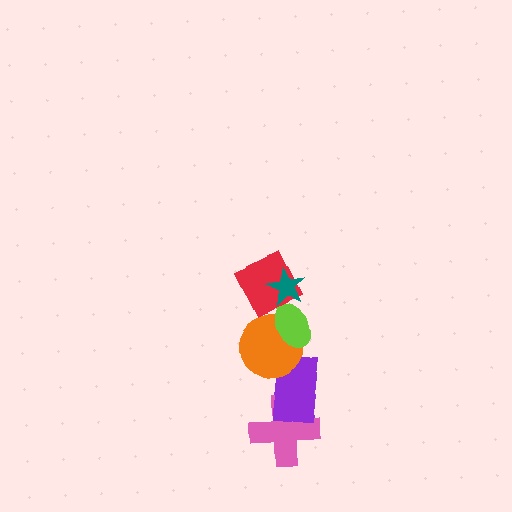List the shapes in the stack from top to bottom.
From top to bottom: the teal star, the red square, the lime ellipse, the orange circle, the purple rectangle, the pink cross.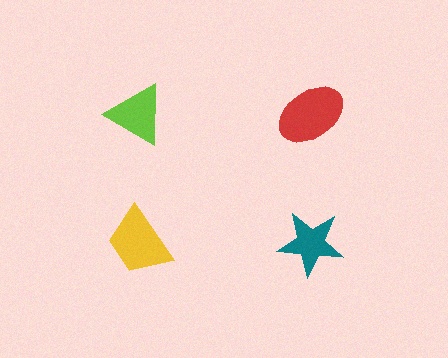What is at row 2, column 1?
A yellow trapezoid.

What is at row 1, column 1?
A lime triangle.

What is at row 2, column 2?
A teal star.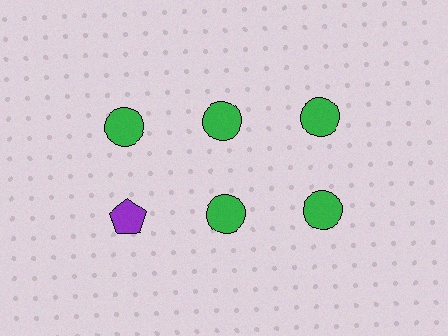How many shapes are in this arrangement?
There are 6 shapes arranged in a grid pattern.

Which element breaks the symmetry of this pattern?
The purple pentagon in the second row, leftmost column breaks the symmetry. All other shapes are green circles.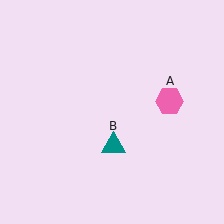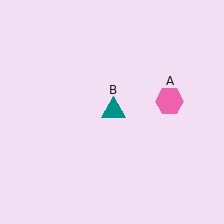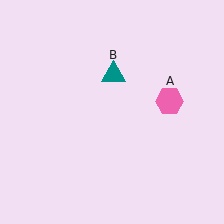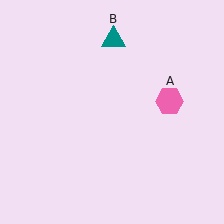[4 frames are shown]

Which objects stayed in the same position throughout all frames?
Pink hexagon (object A) remained stationary.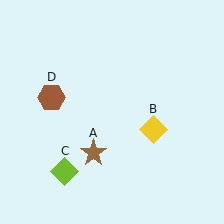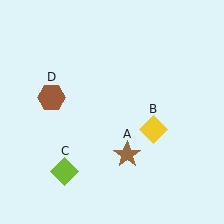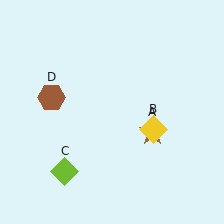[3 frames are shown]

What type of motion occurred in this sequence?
The brown star (object A) rotated counterclockwise around the center of the scene.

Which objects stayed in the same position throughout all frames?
Yellow diamond (object B) and lime diamond (object C) and brown hexagon (object D) remained stationary.